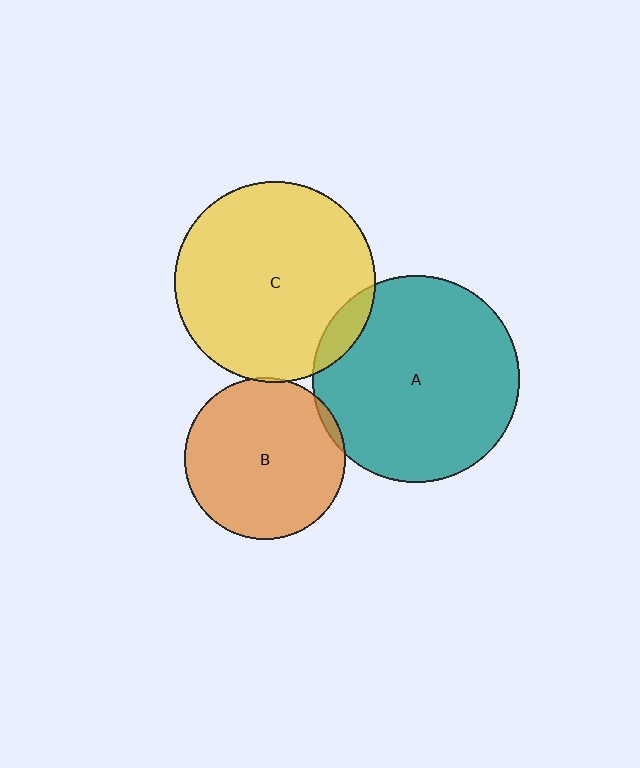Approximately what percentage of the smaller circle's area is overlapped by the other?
Approximately 5%.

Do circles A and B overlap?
Yes.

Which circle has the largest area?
Circle A (teal).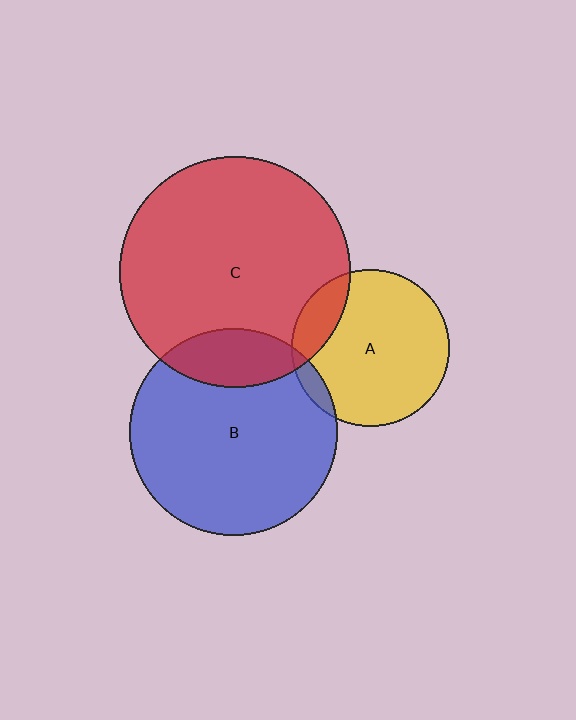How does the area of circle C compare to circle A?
Approximately 2.1 times.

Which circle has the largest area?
Circle C (red).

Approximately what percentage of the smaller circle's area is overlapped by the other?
Approximately 15%.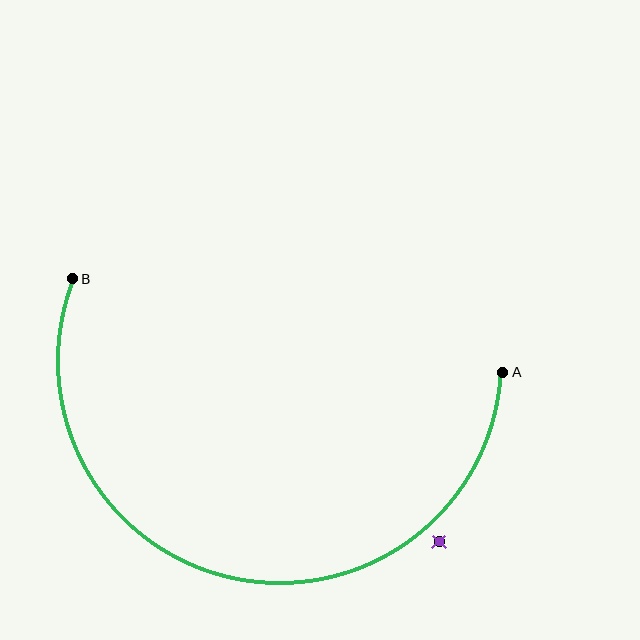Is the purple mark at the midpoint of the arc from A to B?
No — the purple mark does not lie on the arc at all. It sits slightly outside the curve.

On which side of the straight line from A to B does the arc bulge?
The arc bulges below the straight line connecting A and B.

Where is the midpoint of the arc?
The arc midpoint is the point on the curve farthest from the straight line joining A and B. It sits below that line.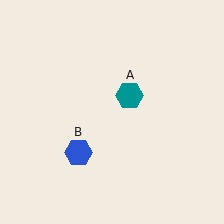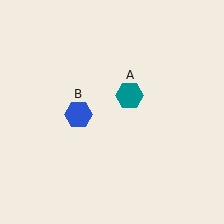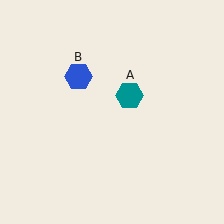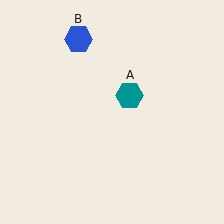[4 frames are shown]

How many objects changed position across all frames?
1 object changed position: blue hexagon (object B).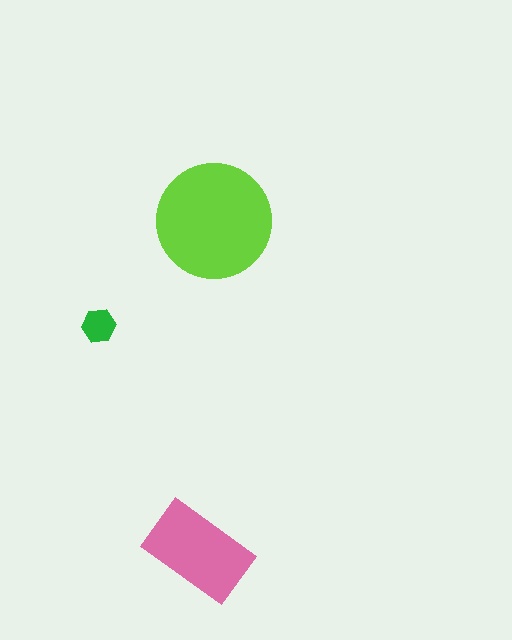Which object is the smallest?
The green hexagon.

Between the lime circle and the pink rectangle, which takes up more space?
The lime circle.